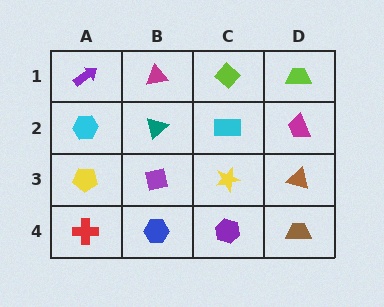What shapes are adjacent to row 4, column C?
A yellow star (row 3, column C), a blue hexagon (row 4, column B), a brown trapezoid (row 4, column D).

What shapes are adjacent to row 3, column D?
A magenta trapezoid (row 2, column D), a brown trapezoid (row 4, column D), a yellow star (row 3, column C).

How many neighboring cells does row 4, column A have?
2.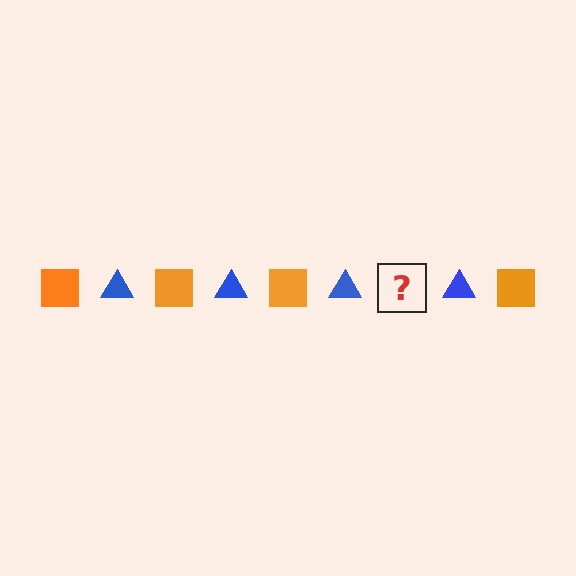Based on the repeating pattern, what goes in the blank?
The blank should be an orange square.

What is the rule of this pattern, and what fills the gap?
The rule is that the pattern alternates between orange square and blue triangle. The gap should be filled with an orange square.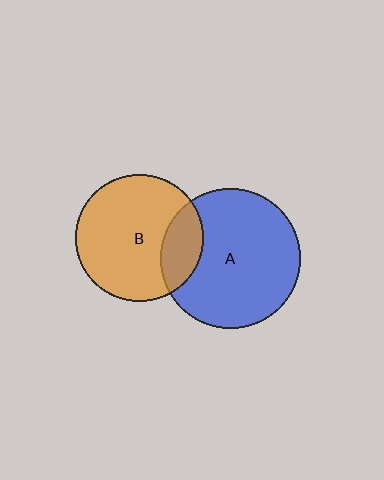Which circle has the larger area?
Circle A (blue).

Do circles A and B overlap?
Yes.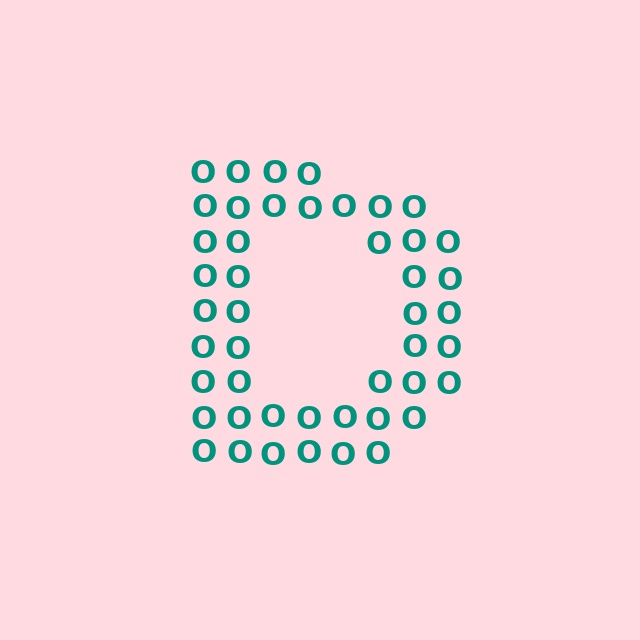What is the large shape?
The large shape is the letter D.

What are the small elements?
The small elements are letter O's.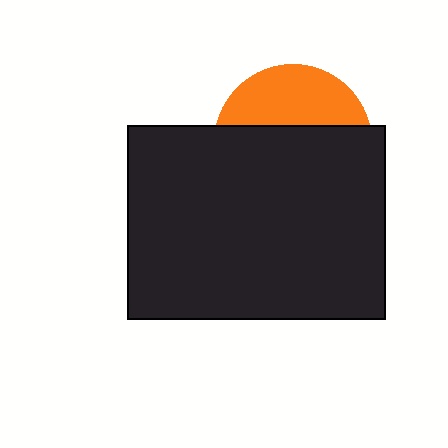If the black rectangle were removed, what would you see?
You would see the complete orange circle.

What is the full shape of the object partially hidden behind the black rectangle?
The partially hidden object is an orange circle.